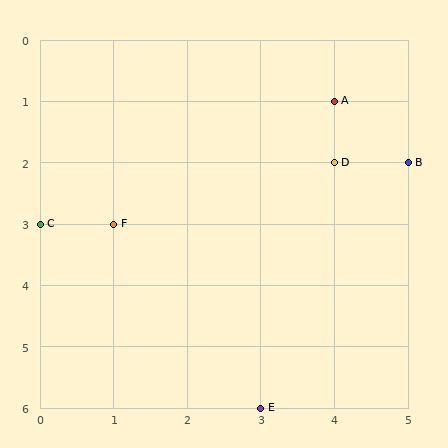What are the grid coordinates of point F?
Point F is at grid coordinates (1, 3).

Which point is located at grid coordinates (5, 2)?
Point B is at (5, 2).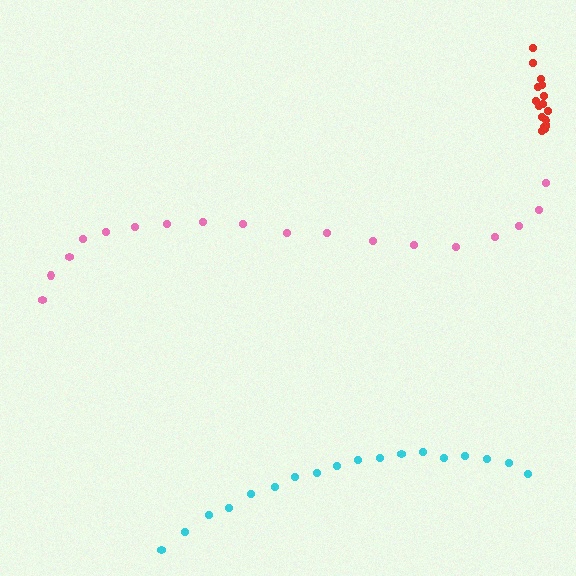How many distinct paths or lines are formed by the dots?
There are 3 distinct paths.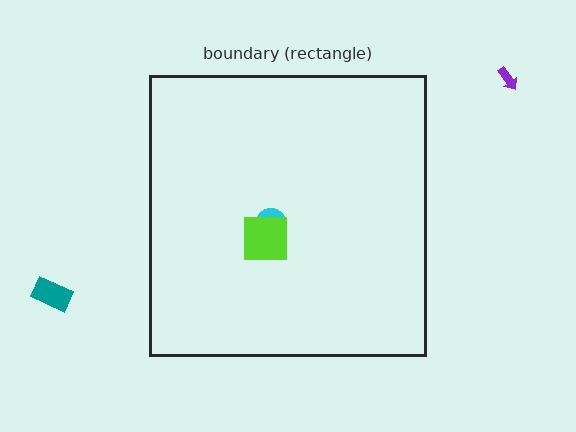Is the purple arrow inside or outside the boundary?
Outside.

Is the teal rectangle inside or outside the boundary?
Outside.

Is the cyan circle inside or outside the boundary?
Inside.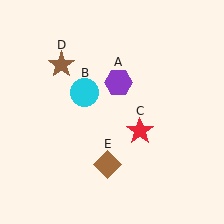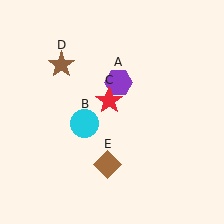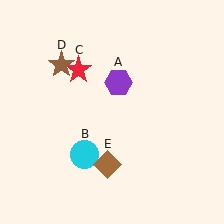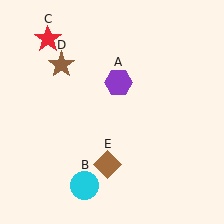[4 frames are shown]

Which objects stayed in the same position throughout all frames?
Purple hexagon (object A) and brown star (object D) and brown diamond (object E) remained stationary.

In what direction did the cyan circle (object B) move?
The cyan circle (object B) moved down.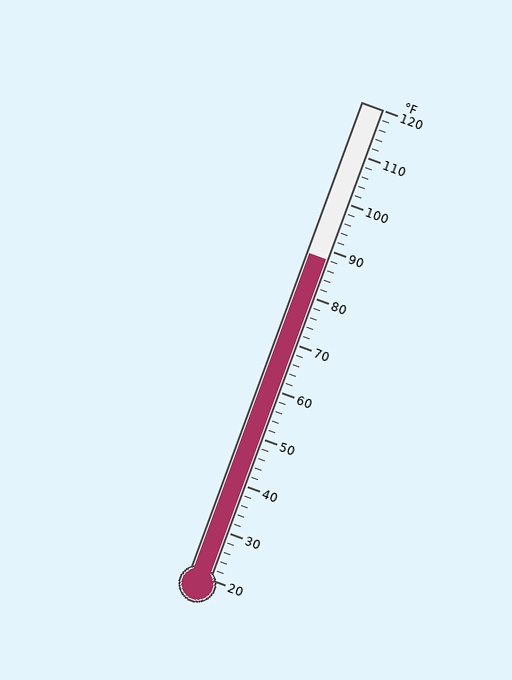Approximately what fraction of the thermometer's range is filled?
The thermometer is filled to approximately 70% of its range.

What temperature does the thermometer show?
The thermometer shows approximately 88°F.